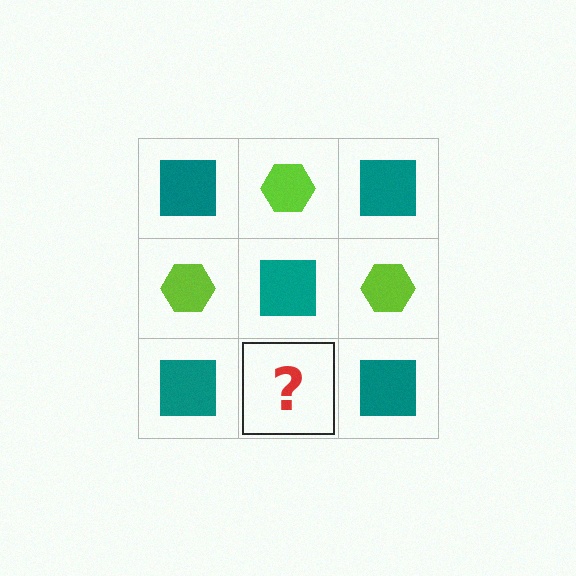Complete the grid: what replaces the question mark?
The question mark should be replaced with a lime hexagon.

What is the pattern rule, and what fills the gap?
The rule is that it alternates teal square and lime hexagon in a checkerboard pattern. The gap should be filled with a lime hexagon.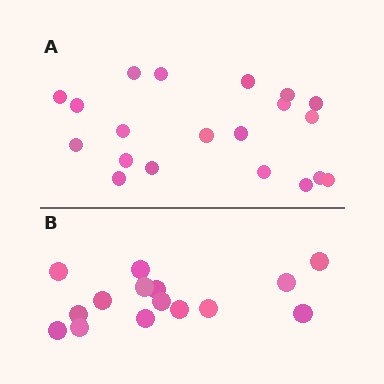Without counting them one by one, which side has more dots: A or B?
Region A (the top region) has more dots.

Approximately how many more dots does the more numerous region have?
Region A has about 5 more dots than region B.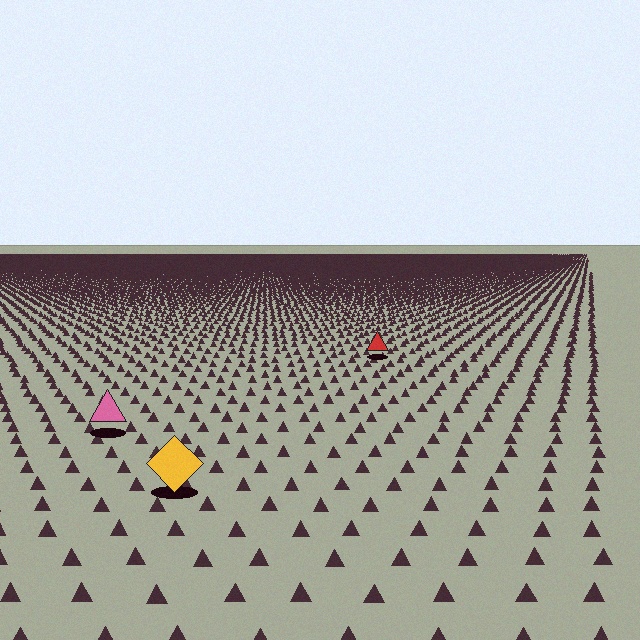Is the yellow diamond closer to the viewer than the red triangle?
Yes. The yellow diamond is closer — you can tell from the texture gradient: the ground texture is coarser near it.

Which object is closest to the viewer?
The yellow diamond is closest. The texture marks near it are larger and more spread out.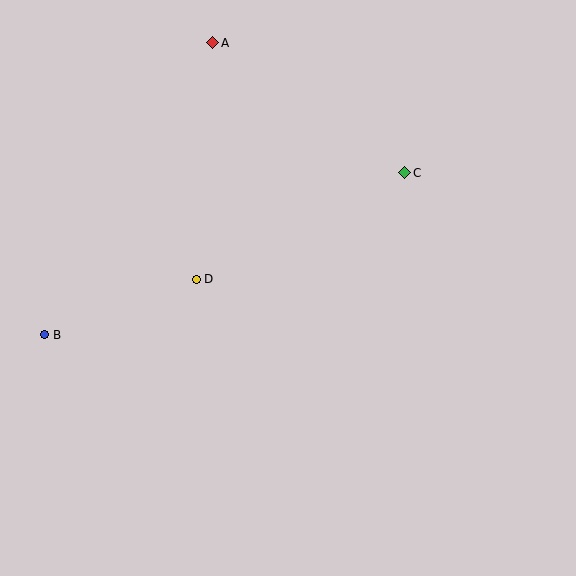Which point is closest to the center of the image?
Point D at (196, 279) is closest to the center.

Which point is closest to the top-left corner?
Point A is closest to the top-left corner.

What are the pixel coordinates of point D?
Point D is at (196, 279).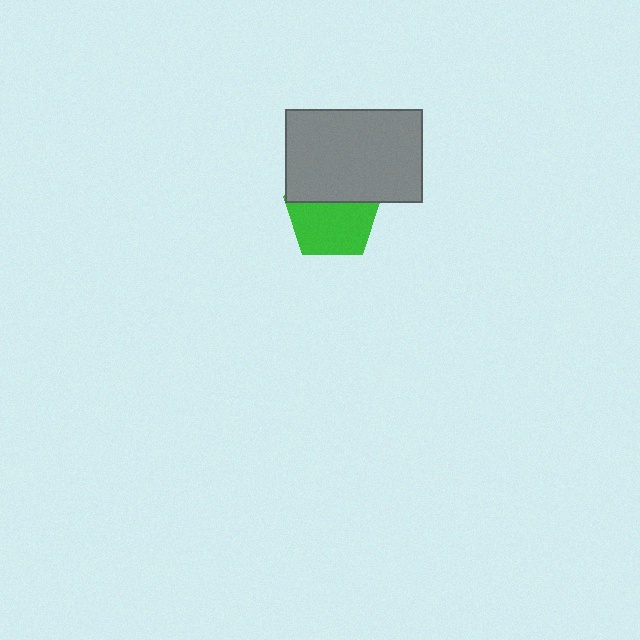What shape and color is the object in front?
The object in front is a gray rectangle.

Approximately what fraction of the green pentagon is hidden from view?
Roughly 37% of the green pentagon is hidden behind the gray rectangle.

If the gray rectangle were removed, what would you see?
You would see the complete green pentagon.